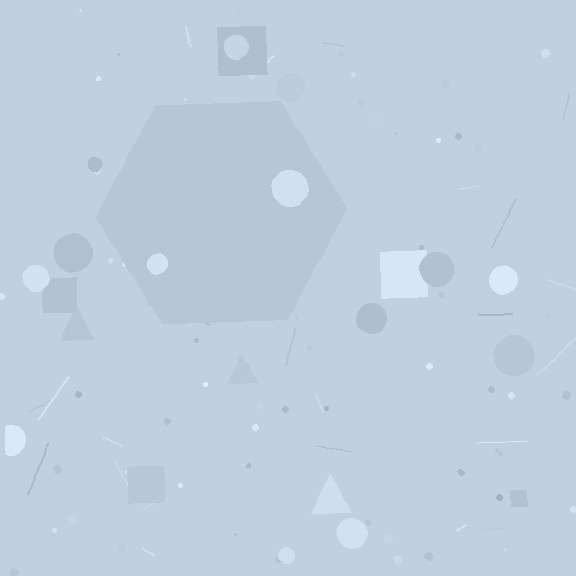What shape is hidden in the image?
A hexagon is hidden in the image.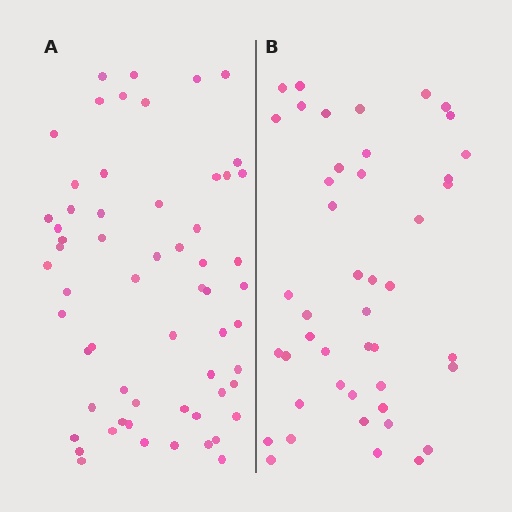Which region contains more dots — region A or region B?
Region A (the left region) has more dots.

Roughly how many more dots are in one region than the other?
Region A has approximately 15 more dots than region B.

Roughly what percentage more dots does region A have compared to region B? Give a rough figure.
About 35% more.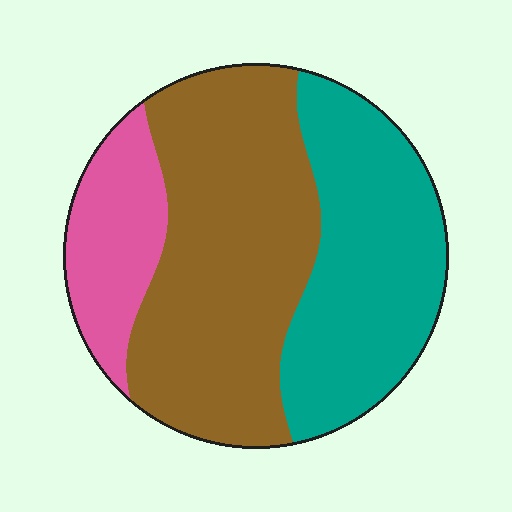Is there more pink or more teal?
Teal.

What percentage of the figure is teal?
Teal takes up about three eighths (3/8) of the figure.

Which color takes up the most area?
Brown, at roughly 50%.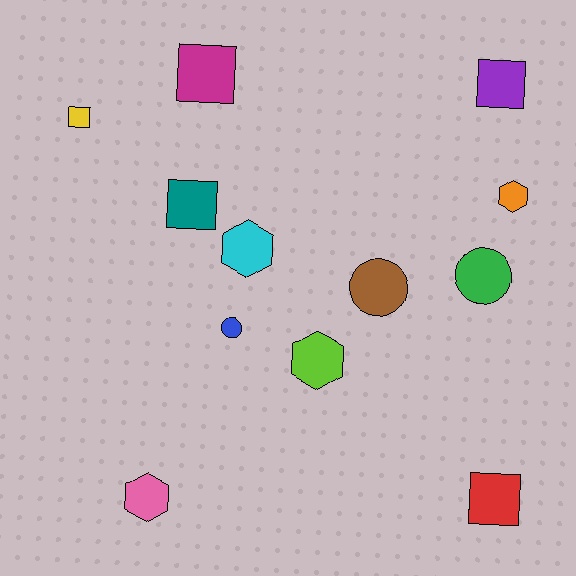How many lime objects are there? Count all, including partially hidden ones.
There is 1 lime object.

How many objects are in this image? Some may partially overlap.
There are 12 objects.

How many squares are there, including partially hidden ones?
There are 5 squares.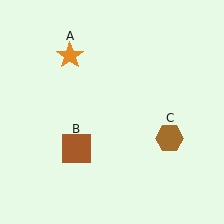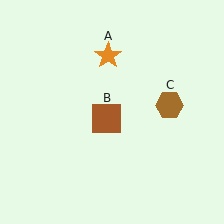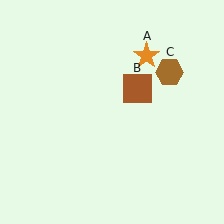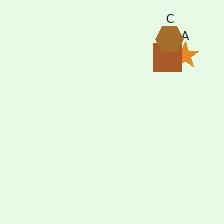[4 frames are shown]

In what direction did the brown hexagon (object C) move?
The brown hexagon (object C) moved up.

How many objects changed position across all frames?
3 objects changed position: orange star (object A), brown square (object B), brown hexagon (object C).